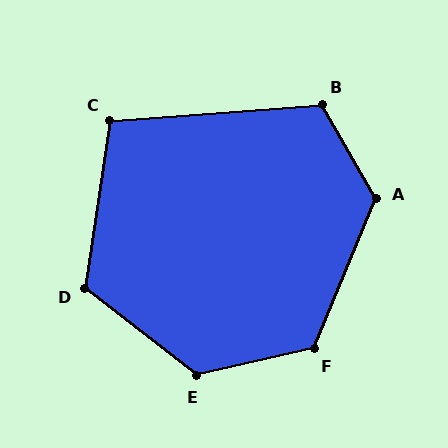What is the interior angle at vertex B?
Approximately 116 degrees (obtuse).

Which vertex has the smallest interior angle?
C, at approximately 103 degrees.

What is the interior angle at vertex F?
Approximately 125 degrees (obtuse).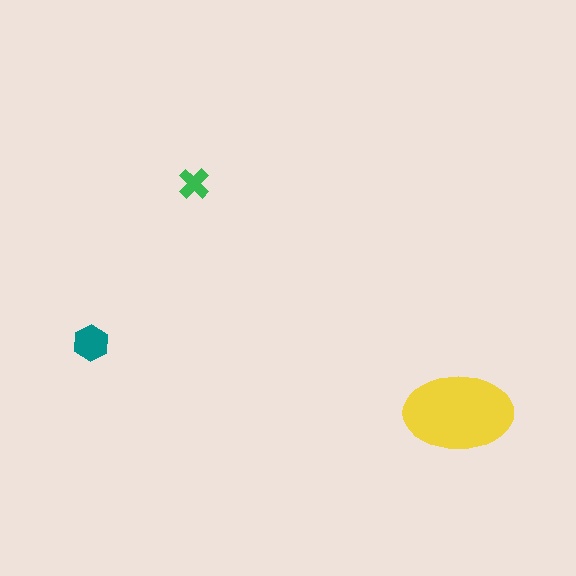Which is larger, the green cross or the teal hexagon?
The teal hexagon.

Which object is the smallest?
The green cross.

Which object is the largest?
The yellow ellipse.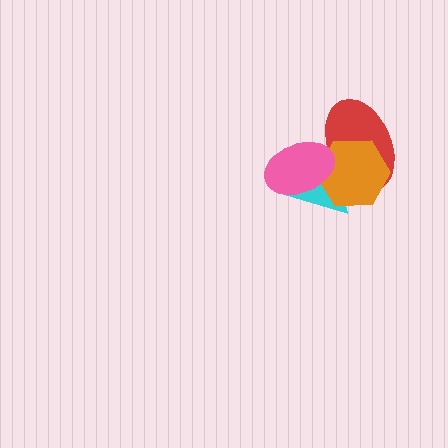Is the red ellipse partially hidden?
Yes, it is partially covered by another shape.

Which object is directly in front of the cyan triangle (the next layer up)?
The red ellipse is directly in front of the cyan triangle.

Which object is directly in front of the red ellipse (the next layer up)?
The orange hexagon is directly in front of the red ellipse.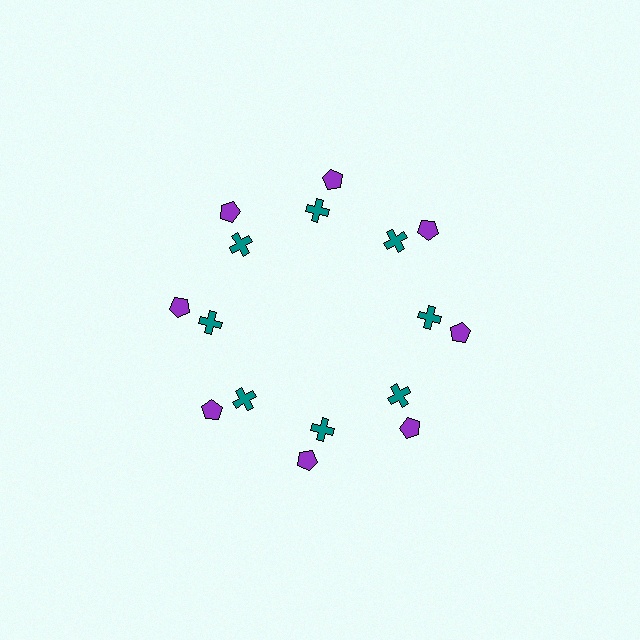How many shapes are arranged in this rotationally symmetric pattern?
There are 16 shapes, arranged in 8 groups of 2.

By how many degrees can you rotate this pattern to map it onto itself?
The pattern maps onto itself every 45 degrees of rotation.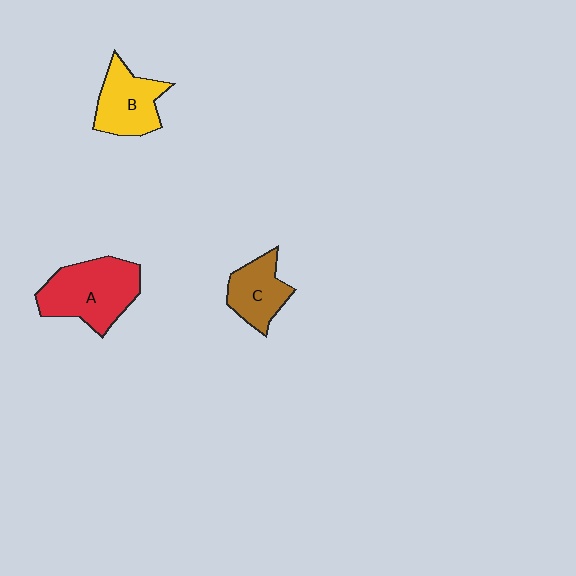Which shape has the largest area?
Shape A (red).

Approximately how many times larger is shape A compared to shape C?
Approximately 1.6 times.